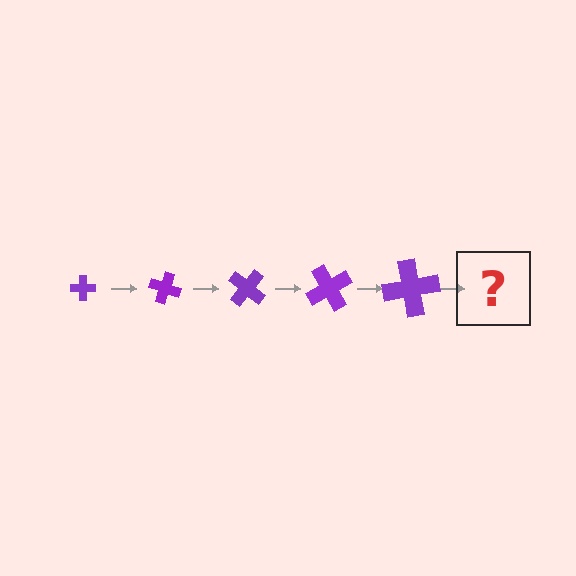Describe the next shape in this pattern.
It should be a cross, larger than the previous one and rotated 100 degrees from the start.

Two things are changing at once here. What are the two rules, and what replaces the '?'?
The two rules are that the cross grows larger each step and it rotates 20 degrees each step. The '?' should be a cross, larger than the previous one and rotated 100 degrees from the start.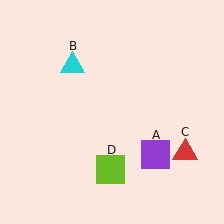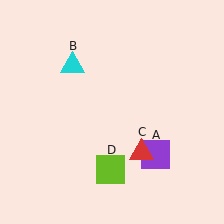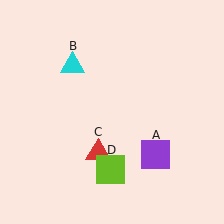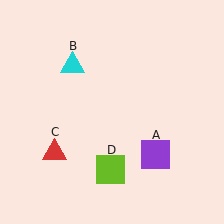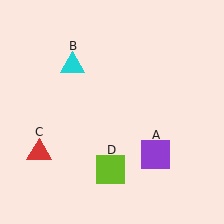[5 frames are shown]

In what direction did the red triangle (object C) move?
The red triangle (object C) moved left.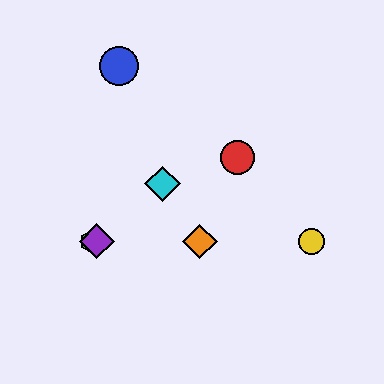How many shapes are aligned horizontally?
4 shapes (the green hexagon, the yellow circle, the purple diamond, the orange diamond) are aligned horizontally.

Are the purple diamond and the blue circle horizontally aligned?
No, the purple diamond is at y≈241 and the blue circle is at y≈66.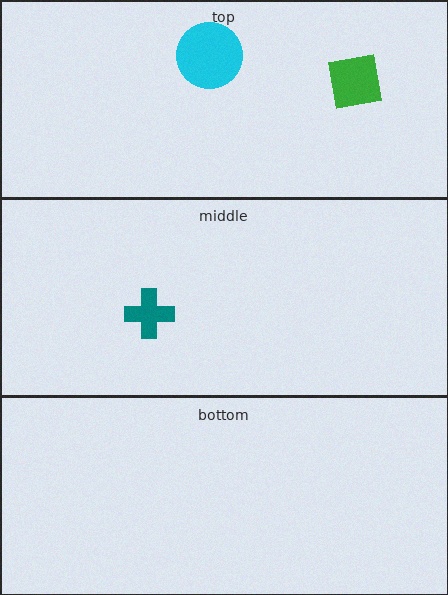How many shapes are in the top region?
2.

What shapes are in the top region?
The green square, the cyan circle.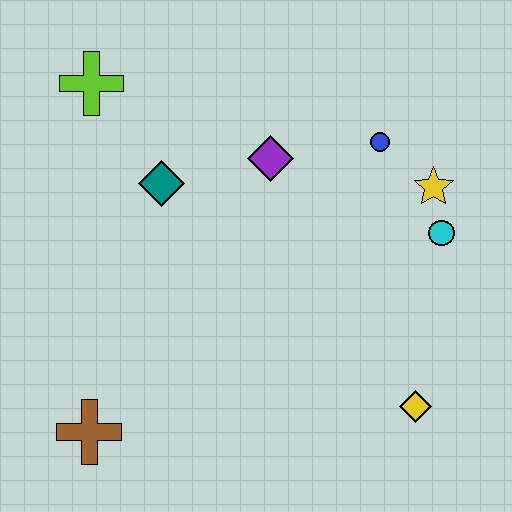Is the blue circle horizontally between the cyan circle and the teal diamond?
Yes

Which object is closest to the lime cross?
The teal diamond is closest to the lime cross.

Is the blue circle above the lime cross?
No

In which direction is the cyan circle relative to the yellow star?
The cyan circle is below the yellow star.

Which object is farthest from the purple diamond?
The brown cross is farthest from the purple diamond.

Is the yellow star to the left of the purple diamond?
No